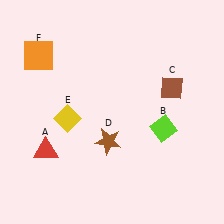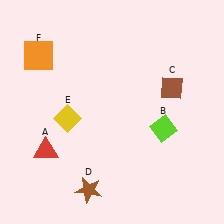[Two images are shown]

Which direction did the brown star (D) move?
The brown star (D) moved down.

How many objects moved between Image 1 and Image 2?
1 object moved between the two images.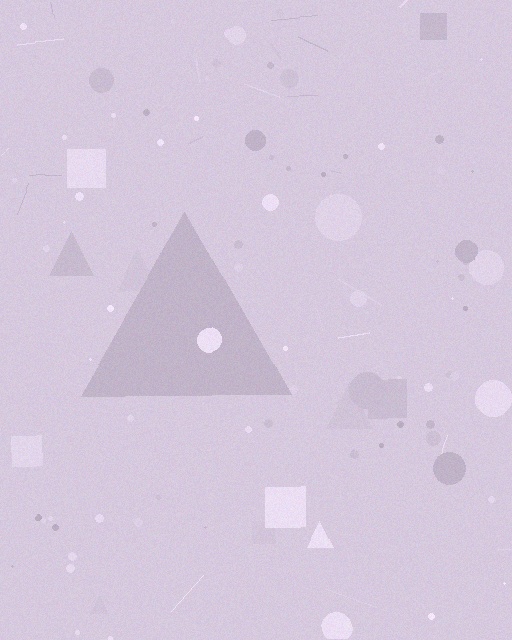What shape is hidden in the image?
A triangle is hidden in the image.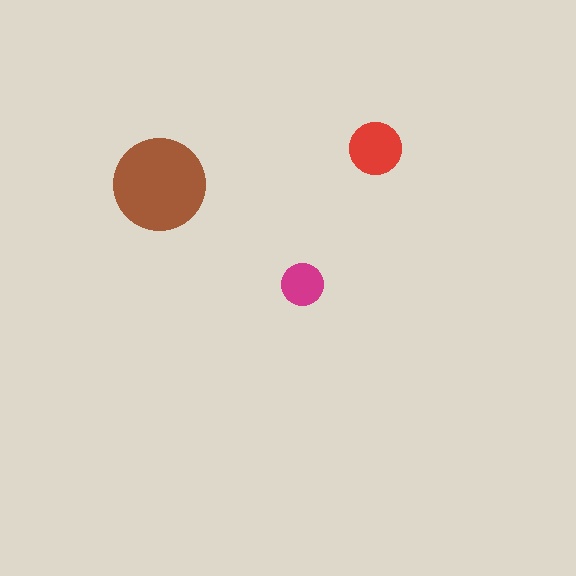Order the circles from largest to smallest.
the brown one, the red one, the magenta one.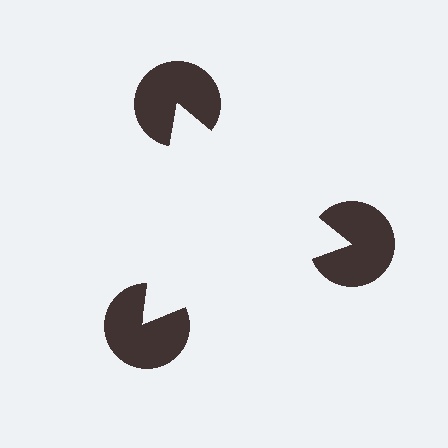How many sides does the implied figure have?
3 sides.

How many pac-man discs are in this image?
There are 3 — one at each vertex of the illusory triangle.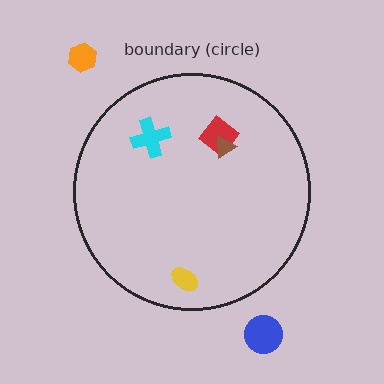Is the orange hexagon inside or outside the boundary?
Outside.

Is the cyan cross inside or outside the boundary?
Inside.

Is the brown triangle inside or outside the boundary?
Inside.